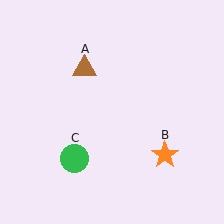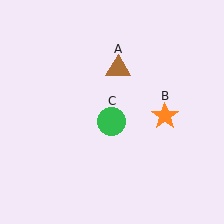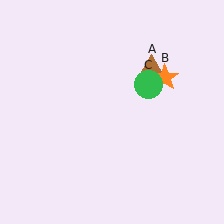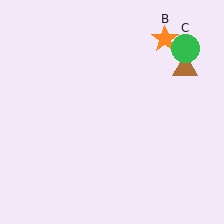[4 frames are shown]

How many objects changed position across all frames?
3 objects changed position: brown triangle (object A), orange star (object B), green circle (object C).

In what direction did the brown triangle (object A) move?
The brown triangle (object A) moved right.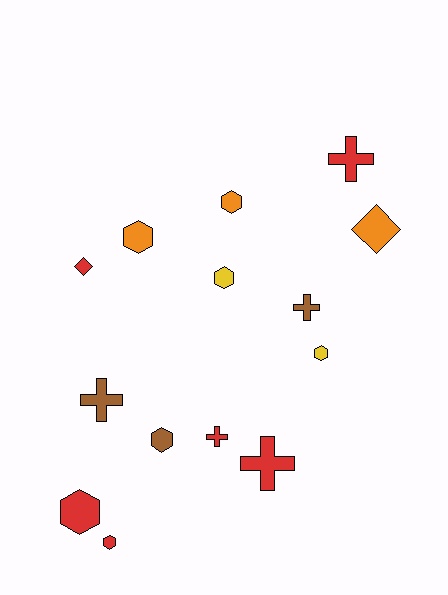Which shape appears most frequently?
Hexagon, with 7 objects.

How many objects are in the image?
There are 14 objects.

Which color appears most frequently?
Red, with 6 objects.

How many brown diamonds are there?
There are no brown diamonds.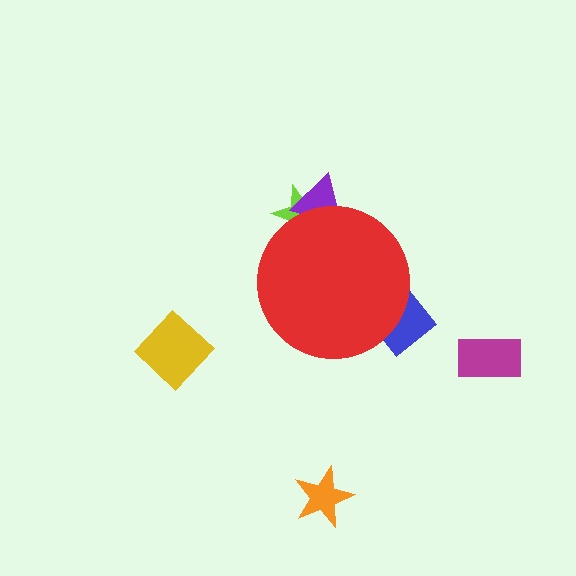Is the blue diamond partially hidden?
Yes, the blue diamond is partially hidden behind the red circle.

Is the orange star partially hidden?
No, the orange star is fully visible.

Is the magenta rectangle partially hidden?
No, the magenta rectangle is fully visible.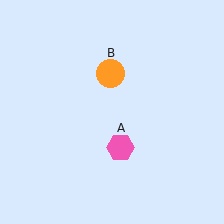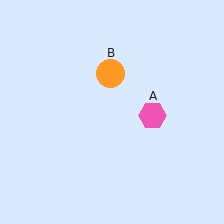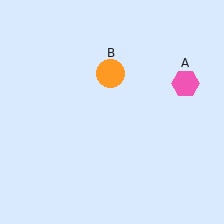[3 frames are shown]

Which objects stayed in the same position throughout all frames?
Orange circle (object B) remained stationary.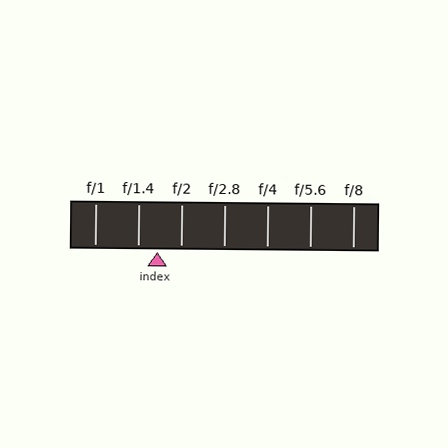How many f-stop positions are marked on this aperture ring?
There are 7 f-stop positions marked.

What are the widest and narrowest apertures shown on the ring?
The widest aperture shown is f/1 and the narrowest is f/8.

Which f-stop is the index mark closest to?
The index mark is closest to f/1.4.